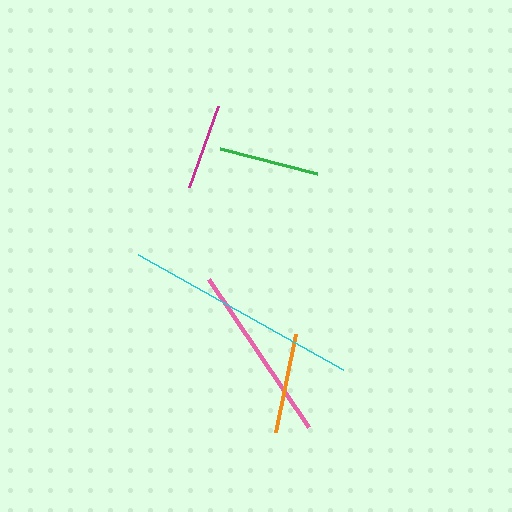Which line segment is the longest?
The cyan line is the longest at approximately 235 pixels.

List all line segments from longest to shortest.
From longest to shortest: cyan, pink, green, orange, magenta.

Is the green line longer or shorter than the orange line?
The green line is longer than the orange line.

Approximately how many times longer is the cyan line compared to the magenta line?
The cyan line is approximately 2.7 times the length of the magenta line.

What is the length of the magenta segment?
The magenta segment is approximately 86 pixels long.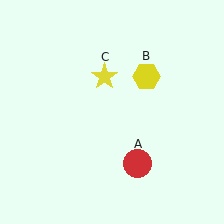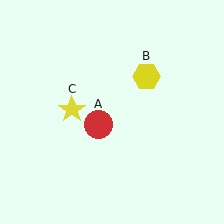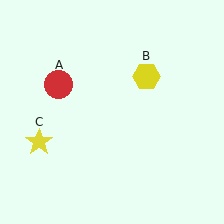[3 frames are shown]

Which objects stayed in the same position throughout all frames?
Yellow hexagon (object B) remained stationary.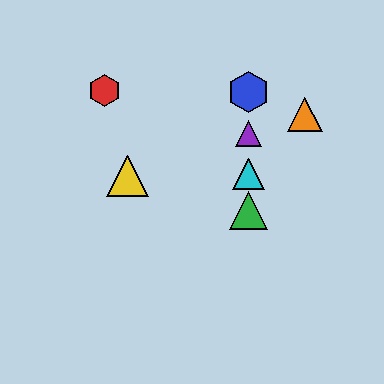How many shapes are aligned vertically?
4 shapes (the blue hexagon, the green triangle, the purple triangle, the cyan triangle) are aligned vertically.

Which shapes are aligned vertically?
The blue hexagon, the green triangle, the purple triangle, the cyan triangle are aligned vertically.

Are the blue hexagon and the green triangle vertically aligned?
Yes, both are at x≈249.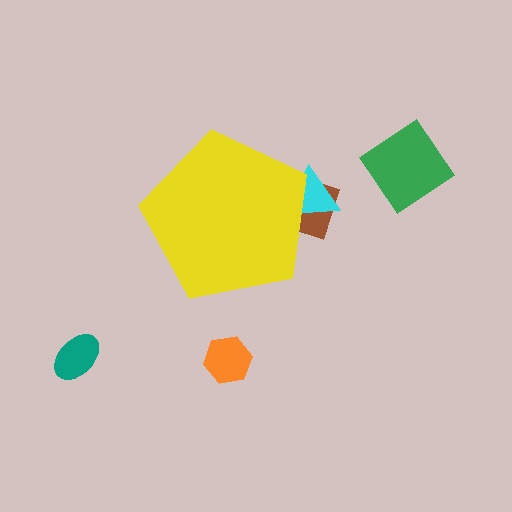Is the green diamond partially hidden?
No, the green diamond is fully visible.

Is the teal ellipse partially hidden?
No, the teal ellipse is fully visible.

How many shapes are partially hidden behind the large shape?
2 shapes are partially hidden.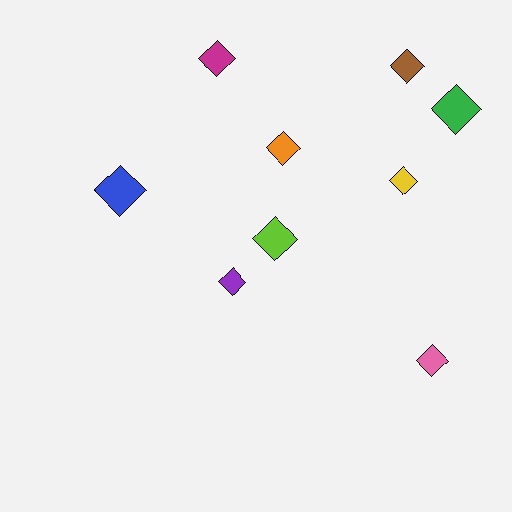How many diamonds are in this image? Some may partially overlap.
There are 9 diamonds.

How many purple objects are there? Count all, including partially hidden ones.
There is 1 purple object.